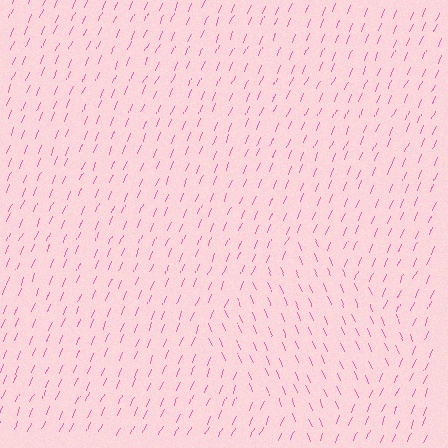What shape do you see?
I see a diamond.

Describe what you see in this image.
The image is filled with small pink line segments. A diamond region in the image has lines oriented differently from the surrounding lines, creating a visible texture boundary.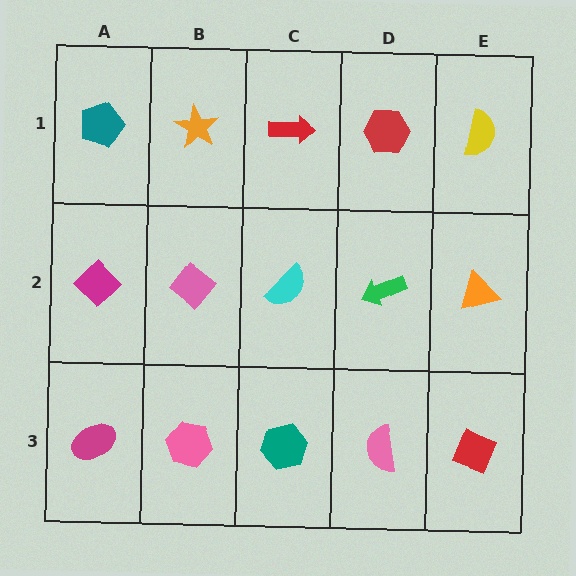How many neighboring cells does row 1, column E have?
2.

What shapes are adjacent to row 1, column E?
An orange triangle (row 2, column E), a red hexagon (row 1, column D).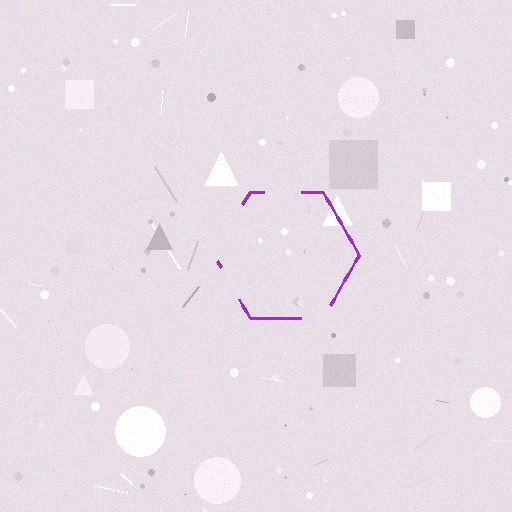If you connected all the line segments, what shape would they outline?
They would outline a hexagon.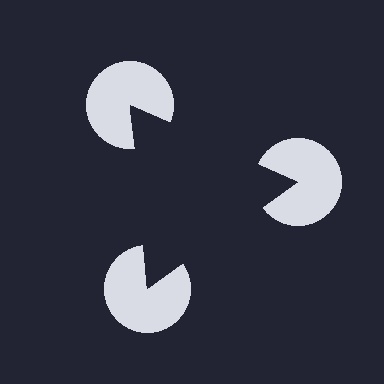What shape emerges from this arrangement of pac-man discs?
An illusory triangle — its edges are inferred from the aligned wedge cuts in the pac-man discs, not physically drawn.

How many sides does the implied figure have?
3 sides.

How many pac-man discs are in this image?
There are 3 — one at each vertex of the illusory triangle.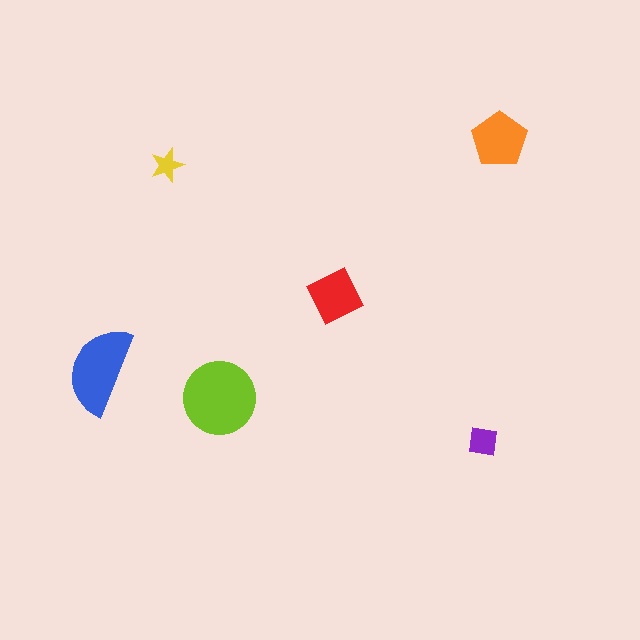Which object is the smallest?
The yellow star.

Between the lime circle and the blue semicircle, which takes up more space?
The lime circle.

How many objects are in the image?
There are 6 objects in the image.